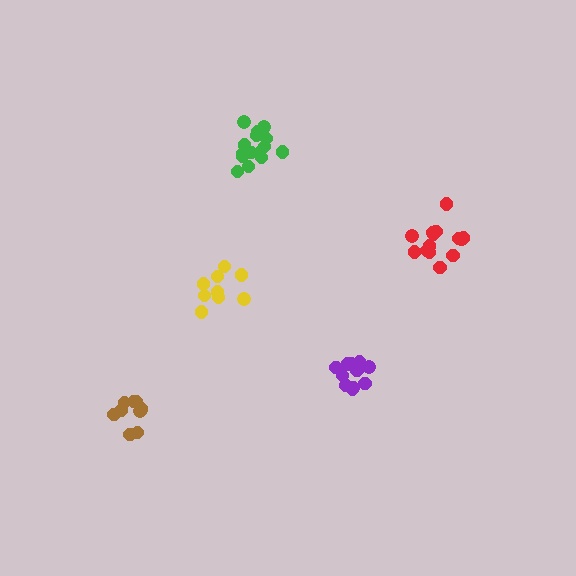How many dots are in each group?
Group 1: 10 dots, Group 2: 11 dots, Group 3: 9 dots, Group 4: 15 dots, Group 5: 15 dots (60 total).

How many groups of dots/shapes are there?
There are 5 groups.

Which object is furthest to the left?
The brown cluster is leftmost.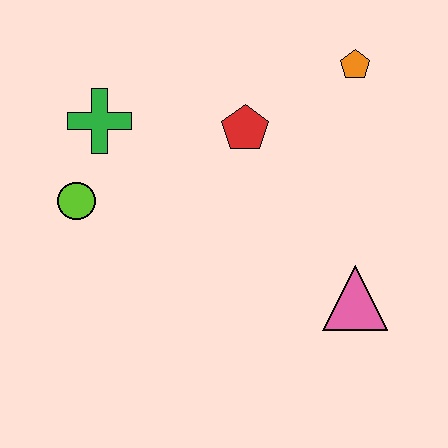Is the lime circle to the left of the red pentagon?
Yes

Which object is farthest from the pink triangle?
The green cross is farthest from the pink triangle.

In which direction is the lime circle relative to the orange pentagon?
The lime circle is to the left of the orange pentagon.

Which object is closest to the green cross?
The lime circle is closest to the green cross.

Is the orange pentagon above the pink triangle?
Yes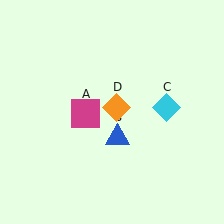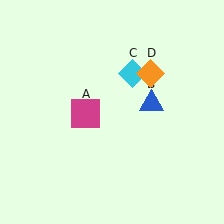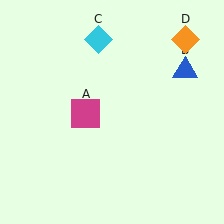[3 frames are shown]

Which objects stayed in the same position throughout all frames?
Magenta square (object A) remained stationary.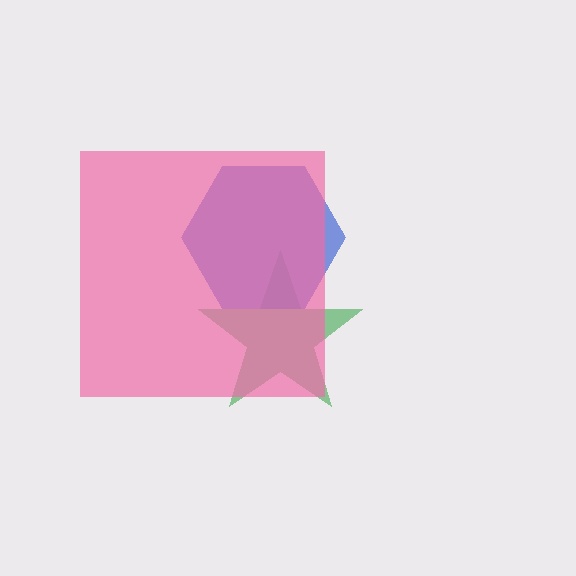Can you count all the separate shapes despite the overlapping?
Yes, there are 3 separate shapes.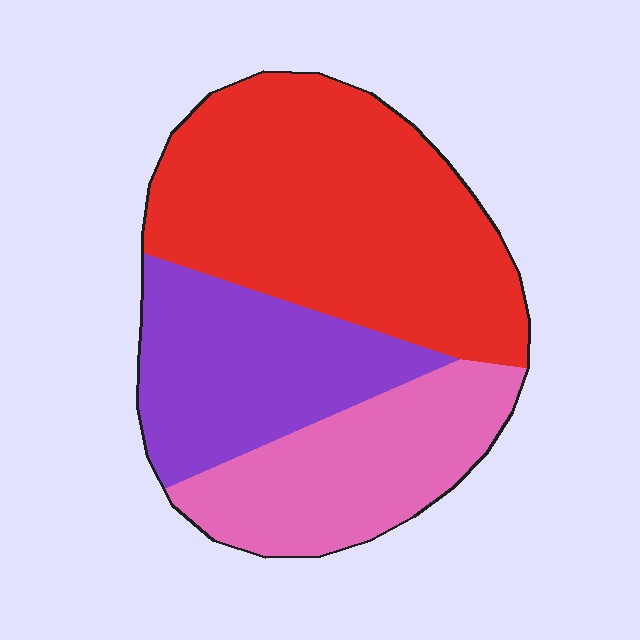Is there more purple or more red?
Red.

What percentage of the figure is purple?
Purple takes up about one quarter (1/4) of the figure.